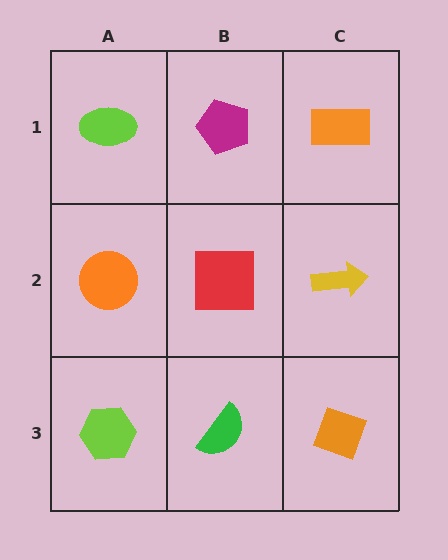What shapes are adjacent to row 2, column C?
An orange rectangle (row 1, column C), an orange diamond (row 3, column C), a red square (row 2, column B).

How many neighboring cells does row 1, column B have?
3.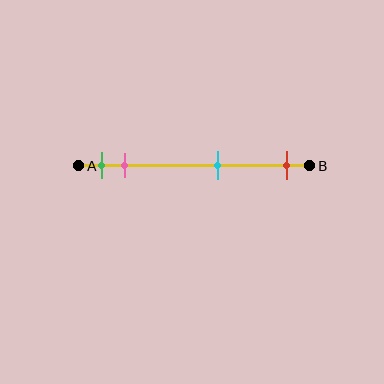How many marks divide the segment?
There are 4 marks dividing the segment.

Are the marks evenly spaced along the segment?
No, the marks are not evenly spaced.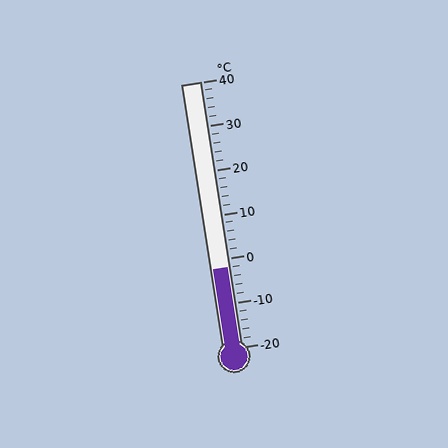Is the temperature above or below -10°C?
The temperature is above -10°C.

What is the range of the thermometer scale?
The thermometer scale ranges from -20°C to 40°C.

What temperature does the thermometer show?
The thermometer shows approximately -2°C.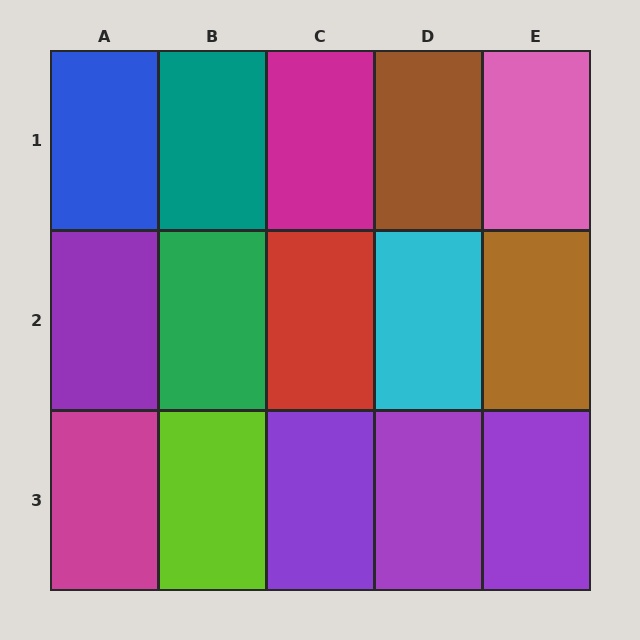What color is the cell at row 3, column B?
Lime.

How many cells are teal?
1 cell is teal.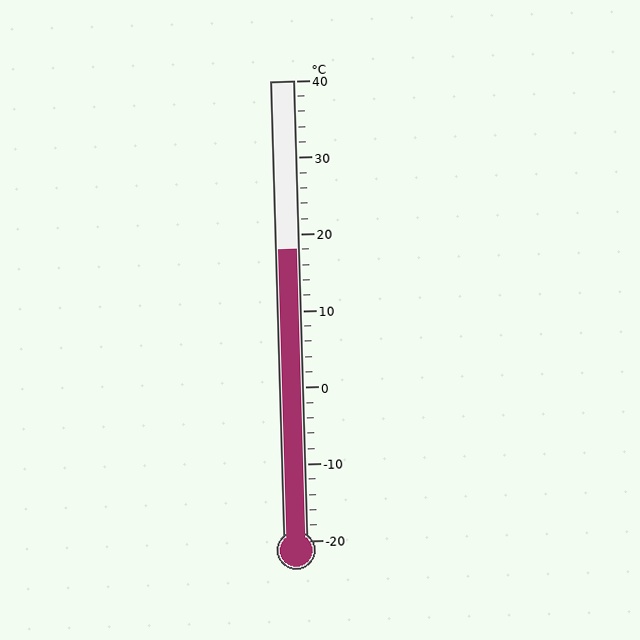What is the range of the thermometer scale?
The thermometer scale ranges from -20°C to 40°C.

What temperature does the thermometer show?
The thermometer shows approximately 18°C.